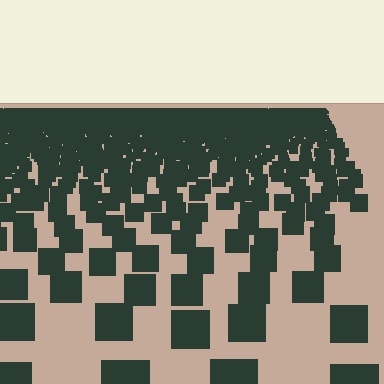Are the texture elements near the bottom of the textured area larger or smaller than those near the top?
Larger. Near the bottom, elements are closer to the viewer and appear at a bigger on-screen size.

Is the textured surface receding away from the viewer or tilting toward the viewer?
The surface is receding away from the viewer. Texture elements get smaller and denser toward the top.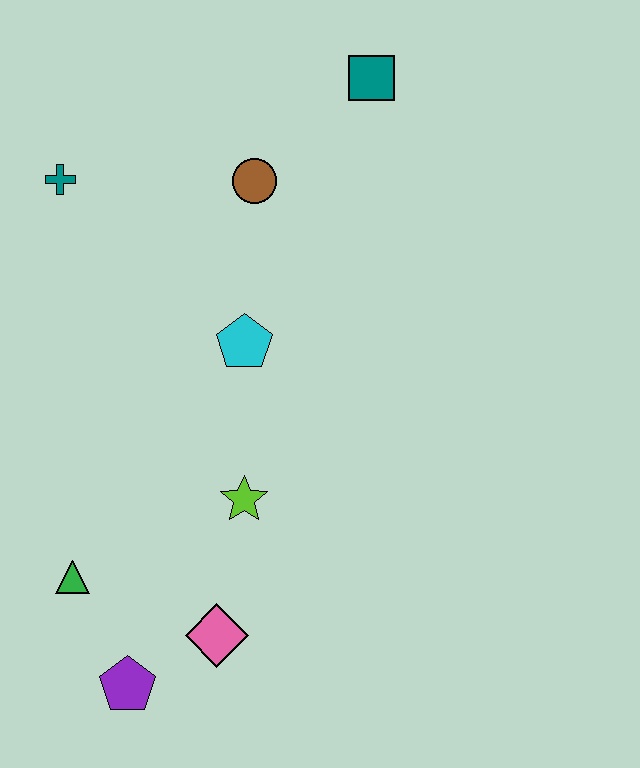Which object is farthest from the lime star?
The teal square is farthest from the lime star.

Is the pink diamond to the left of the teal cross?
No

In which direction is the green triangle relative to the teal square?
The green triangle is below the teal square.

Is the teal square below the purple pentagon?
No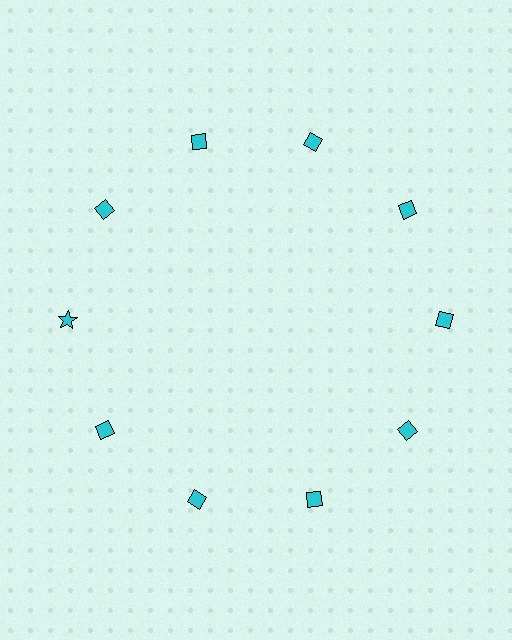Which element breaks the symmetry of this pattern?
The cyan star at roughly the 9 o'clock position breaks the symmetry. All other shapes are cyan diamonds.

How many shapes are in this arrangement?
There are 10 shapes arranged in a ring pattern.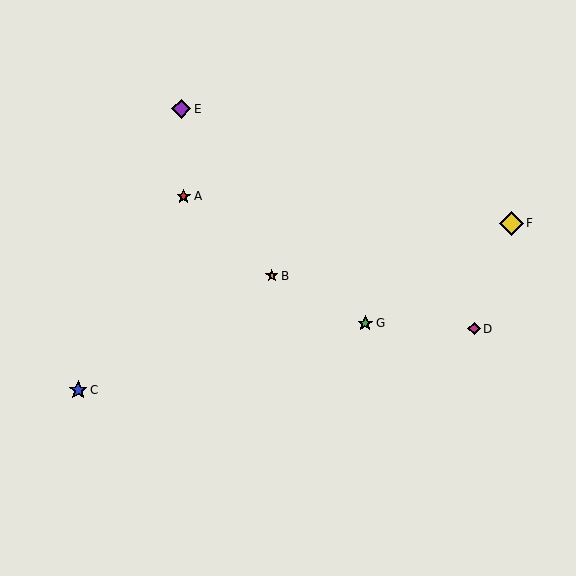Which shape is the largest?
The yellow diamond (labeled F) is the largest.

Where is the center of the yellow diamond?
The center of the yellow diamond is at (511, 224).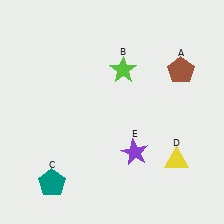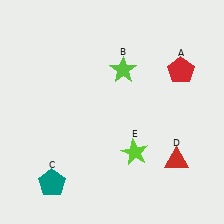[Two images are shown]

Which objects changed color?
A changed from brown to red. D changed from yellow to red. E changed from purple to lime.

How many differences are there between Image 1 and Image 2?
There are 3 differences between the two images.